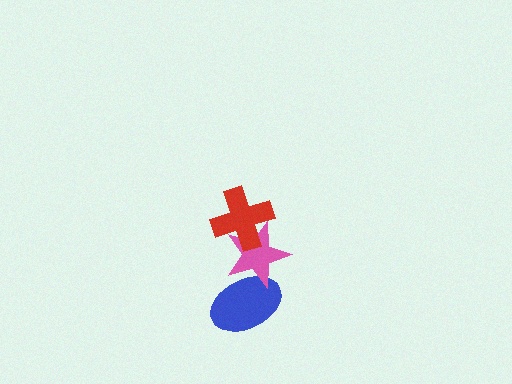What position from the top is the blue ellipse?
The blue ellipse is 3rd from the top.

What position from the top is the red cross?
The red cross is 1st from the top.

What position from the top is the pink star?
The pink star is 2nd from the top.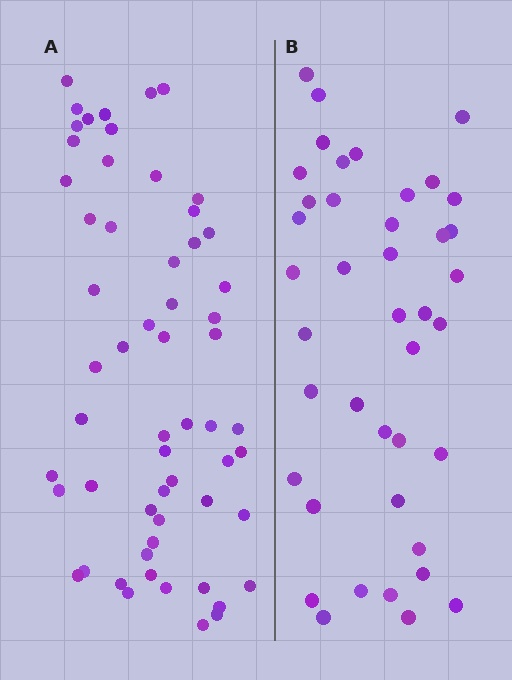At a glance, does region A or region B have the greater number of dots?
Region A (the left region) has more dots.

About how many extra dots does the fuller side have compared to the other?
Region A has approximately 15 more dots than region B.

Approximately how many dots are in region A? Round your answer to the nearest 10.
About 60 dots. (The exact count is 58, which rounds to 60.)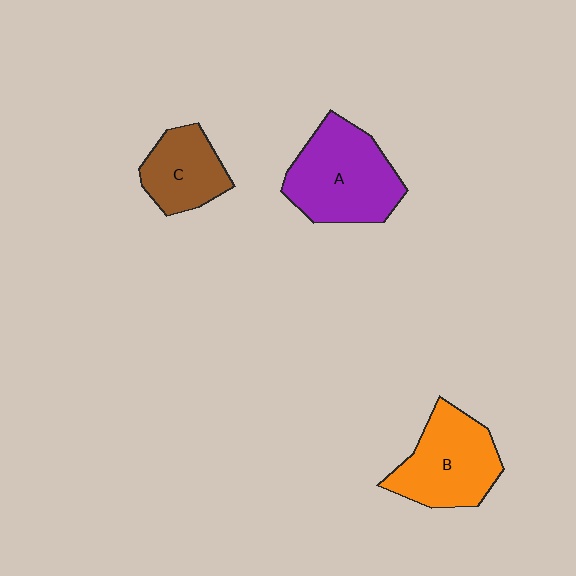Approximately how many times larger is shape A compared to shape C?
Approximately 1.6 times.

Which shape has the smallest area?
Shape C (brown).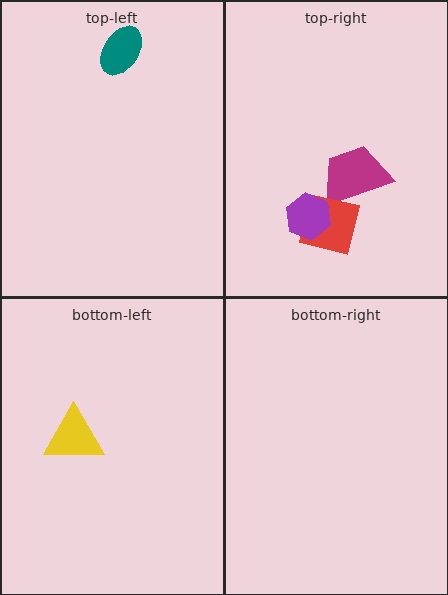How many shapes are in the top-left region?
1.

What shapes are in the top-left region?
The teal ellipse.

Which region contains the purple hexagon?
The top-right region.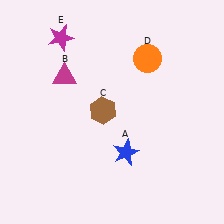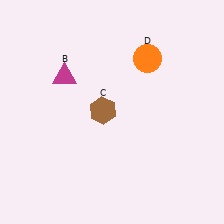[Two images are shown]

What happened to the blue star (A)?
The blue star (A) was removed in Image 2. It was in the bottom-right area of Image 1.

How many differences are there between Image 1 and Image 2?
There are 2 differences between the two images.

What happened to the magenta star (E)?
The magenta star (E) was removed in Image 2. It was in the top-left area of Image 1.